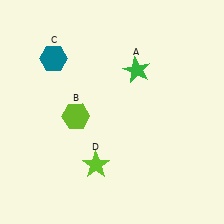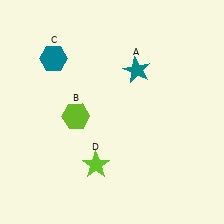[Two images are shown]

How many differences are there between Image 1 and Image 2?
There is 1 difference between the two images.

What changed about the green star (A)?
In Image 1, A is green. In Image 2, it changed to teal.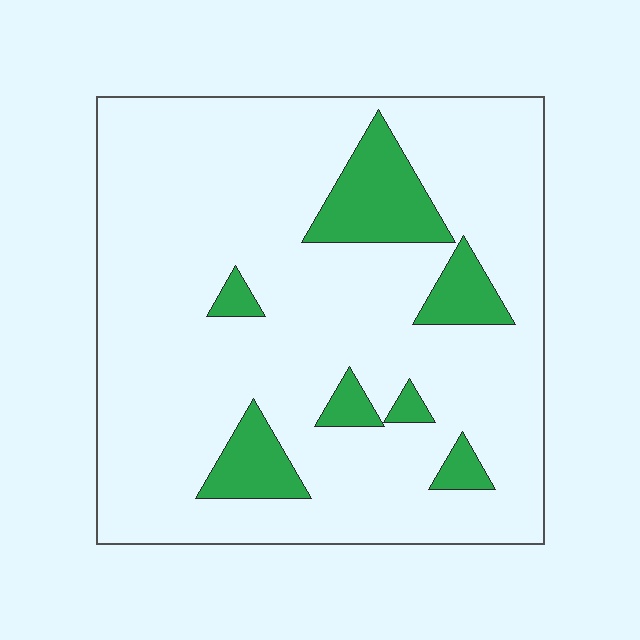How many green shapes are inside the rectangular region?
7.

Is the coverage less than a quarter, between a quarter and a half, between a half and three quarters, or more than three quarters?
Less than a quarter.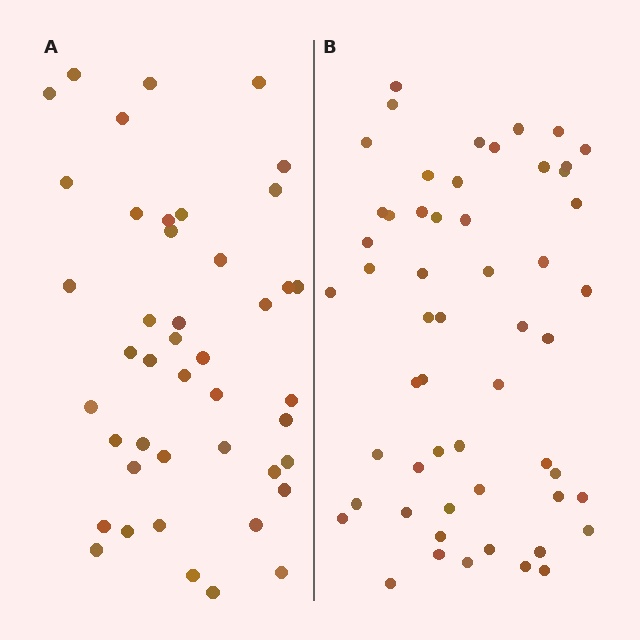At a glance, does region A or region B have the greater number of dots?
Region B (the right region) has more dots.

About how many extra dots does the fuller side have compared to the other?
Region B has roughly 12 or so more dots than region A.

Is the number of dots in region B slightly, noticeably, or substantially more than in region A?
Region B has noticeably more, but not dramatically so. The ratio is roughly 1.2 to 1.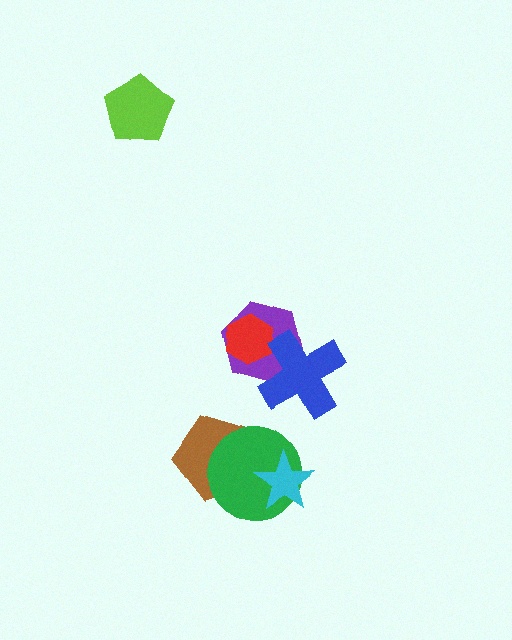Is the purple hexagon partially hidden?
Yes, it is partially covered by another shape.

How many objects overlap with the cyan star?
1 object overlaps with the cyan star.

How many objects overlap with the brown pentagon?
1 object overlaps with the brown pentagon.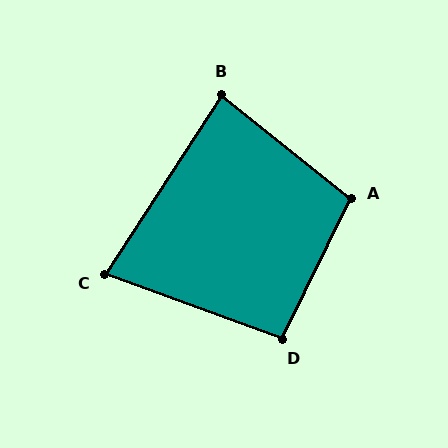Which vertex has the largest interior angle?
A, at approximately 103 degrees.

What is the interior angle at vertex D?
Approximately 96 degrees (obtuse).